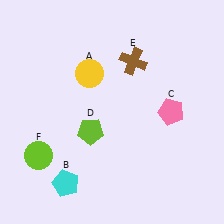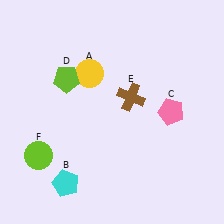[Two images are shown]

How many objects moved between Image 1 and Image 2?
2 objects moved between the two images.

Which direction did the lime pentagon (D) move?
The lime pentagon (D) moved up.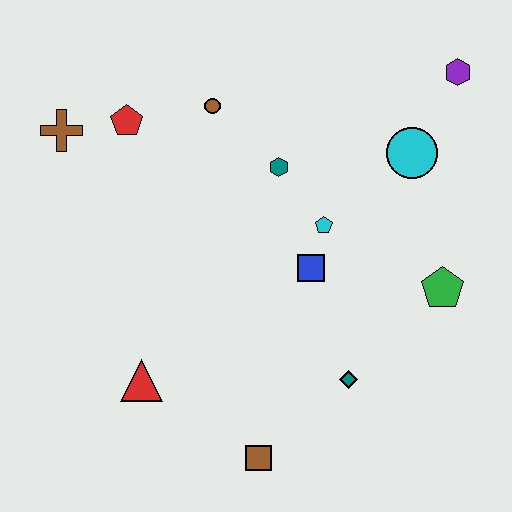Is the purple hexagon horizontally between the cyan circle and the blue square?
No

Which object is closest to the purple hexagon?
The cyan circle is closest to the purple hexagon.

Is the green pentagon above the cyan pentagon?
No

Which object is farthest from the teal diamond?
The brown cross is farthest from the teal diamond.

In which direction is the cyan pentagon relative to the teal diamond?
The cyan pentagon is above the teal diamond.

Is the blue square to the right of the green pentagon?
No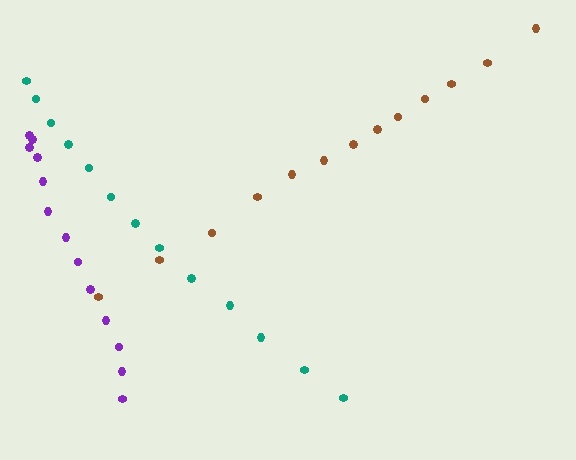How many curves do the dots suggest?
There are 3 distinct paths.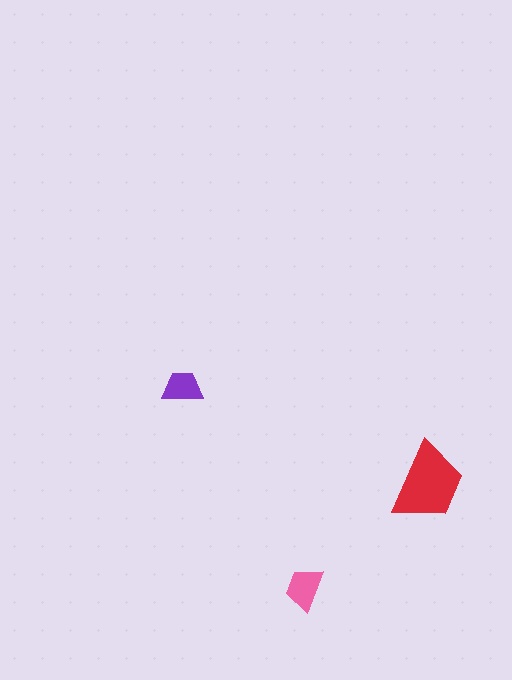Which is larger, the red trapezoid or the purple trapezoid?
The red one.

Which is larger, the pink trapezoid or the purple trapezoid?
The pink one.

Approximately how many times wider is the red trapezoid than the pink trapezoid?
About 2 times wider.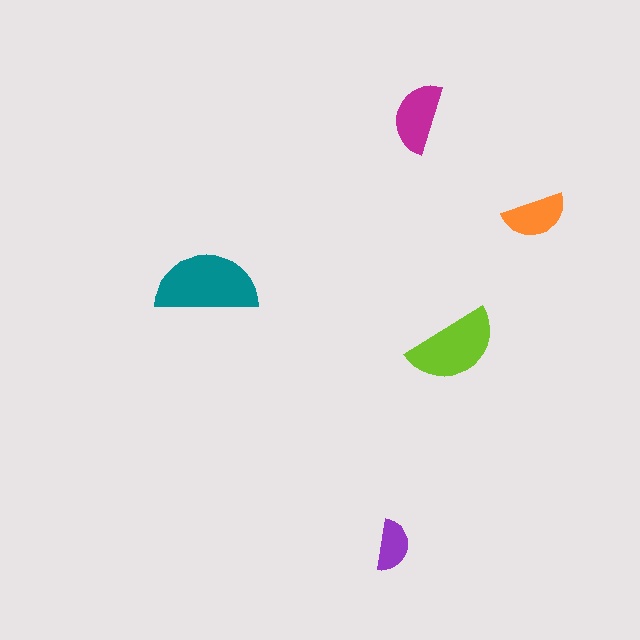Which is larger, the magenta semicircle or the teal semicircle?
The teal one.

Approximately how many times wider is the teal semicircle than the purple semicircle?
About 2 times wider.